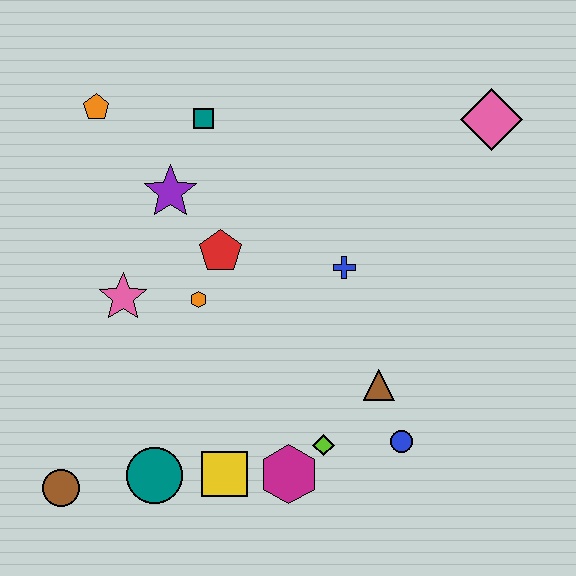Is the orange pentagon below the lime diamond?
No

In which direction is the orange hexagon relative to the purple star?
The orange hexagon is below the purple star.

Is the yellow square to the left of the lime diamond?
Yes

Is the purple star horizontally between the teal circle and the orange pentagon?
No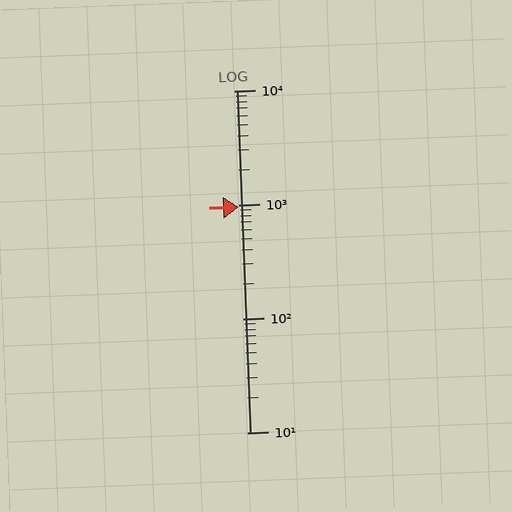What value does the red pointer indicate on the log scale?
The pointer indicates approximately 960.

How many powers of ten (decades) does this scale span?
The scale spans 3 decades, from 10 to 10000.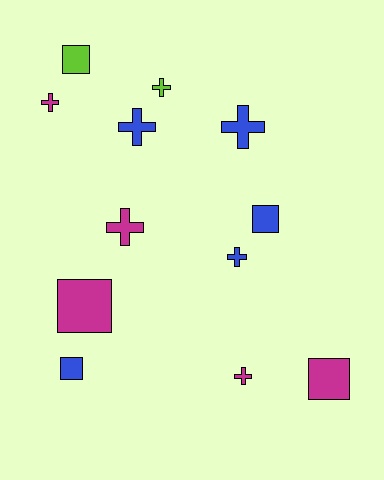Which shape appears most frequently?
Cross, with 7 objects.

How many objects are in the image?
There are 12 objects.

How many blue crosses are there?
There are 3 blue crosses.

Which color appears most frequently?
Blue, with 5 objects.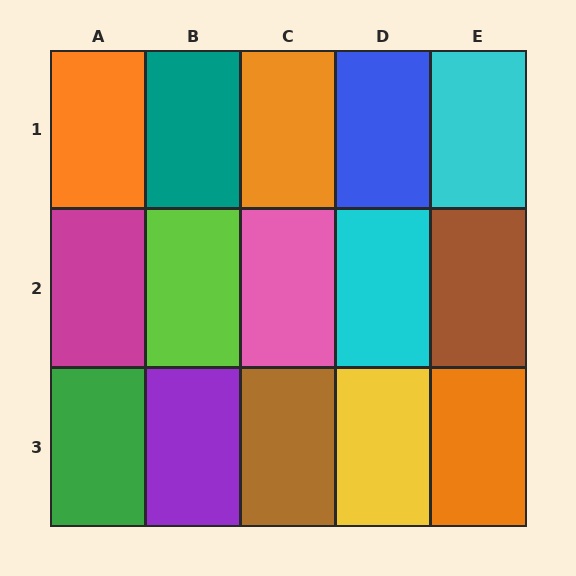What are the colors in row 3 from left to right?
Green, purple, brown, yellow, orange.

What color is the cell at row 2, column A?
Magenta.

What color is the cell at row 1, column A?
Orange.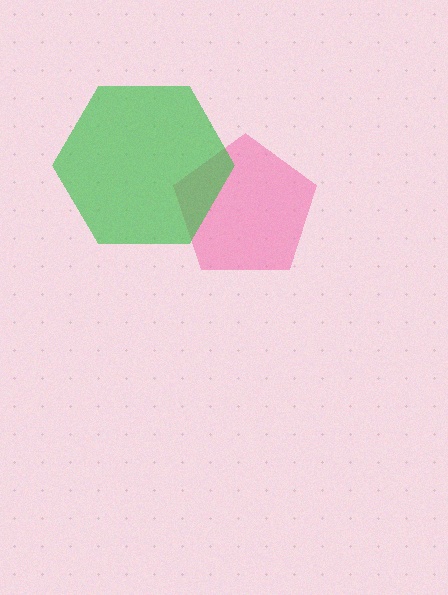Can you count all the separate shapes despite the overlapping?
Yes, there are 2 separate shapes.